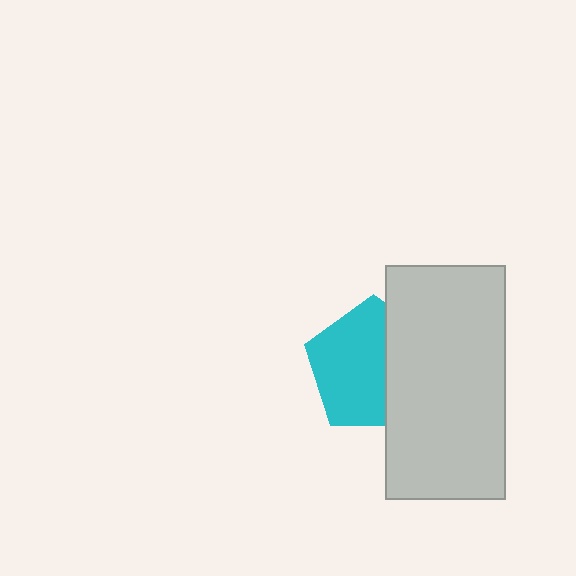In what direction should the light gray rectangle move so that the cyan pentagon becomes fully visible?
The light gray rectangle should move right. That is the shortest direction to clear the overlap and leave the cyan pentagon fully visible.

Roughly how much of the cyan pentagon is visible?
About half of it is visible (roughly 62%).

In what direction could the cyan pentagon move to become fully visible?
The cyan pentagon could move left. That would shift it out from behind the light gray rectangle entirely.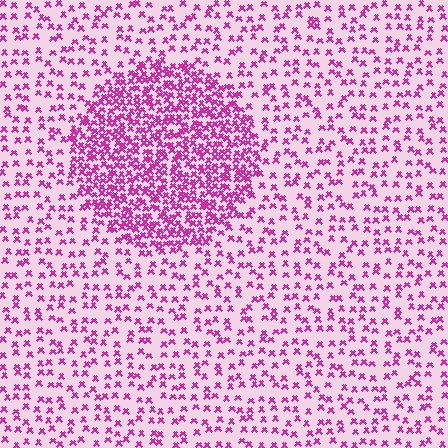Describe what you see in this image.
The image contains small magenta elements arranged at two different densities. A circle-shaped region is visible where the elements are more densely packed than the surrounding area.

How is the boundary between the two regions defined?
The boundary is defined by a change in element density (approximately 2.5x ratio). All elements are the same color, size, and shape.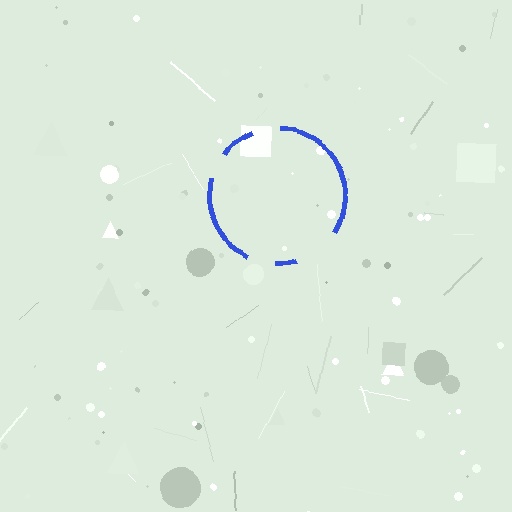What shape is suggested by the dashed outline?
The dashed outline suggests a circle.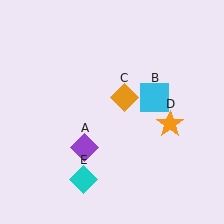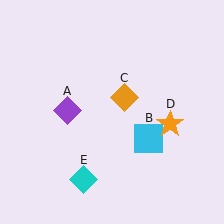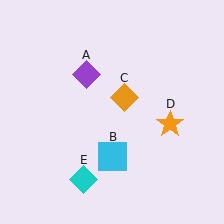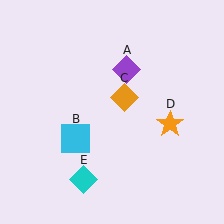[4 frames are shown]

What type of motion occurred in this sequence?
The purple diamond (object A), cyan square (object B) rotated clockwise around the center of the scene.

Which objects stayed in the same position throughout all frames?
Orange diamond (object C) and orange star (object D) and cyan diamond (object E) remained stationary.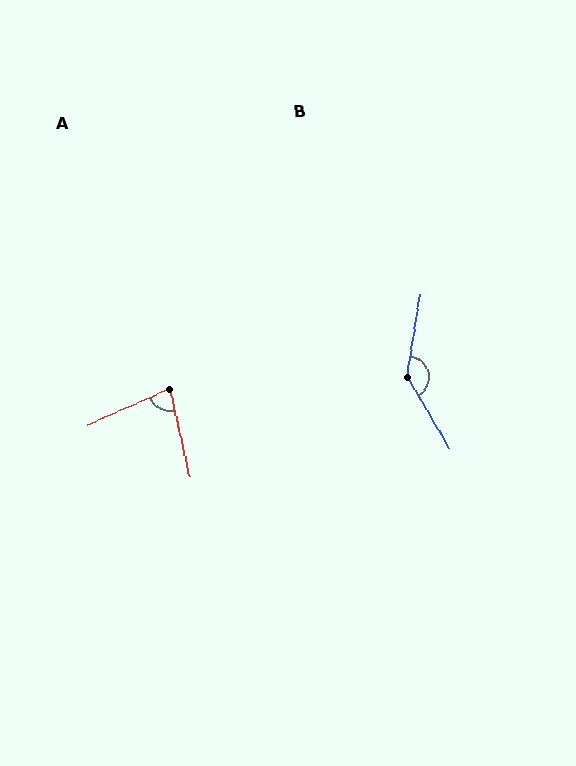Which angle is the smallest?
A, at approximately 79 degrees.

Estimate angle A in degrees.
Approximately 79 degrees.